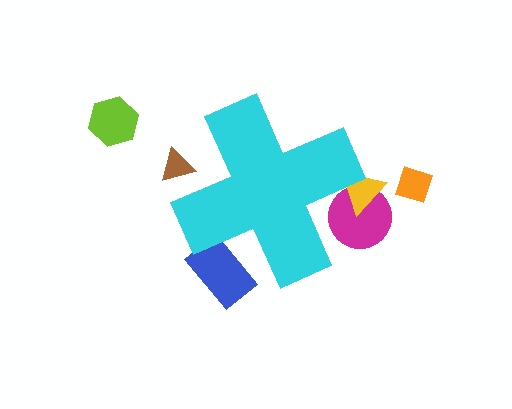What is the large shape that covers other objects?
A cyan cross.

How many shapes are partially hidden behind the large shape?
4 shapes are partially hidden.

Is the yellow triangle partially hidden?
Yes, the yellow triangle is partially hidden behind the cyan cross.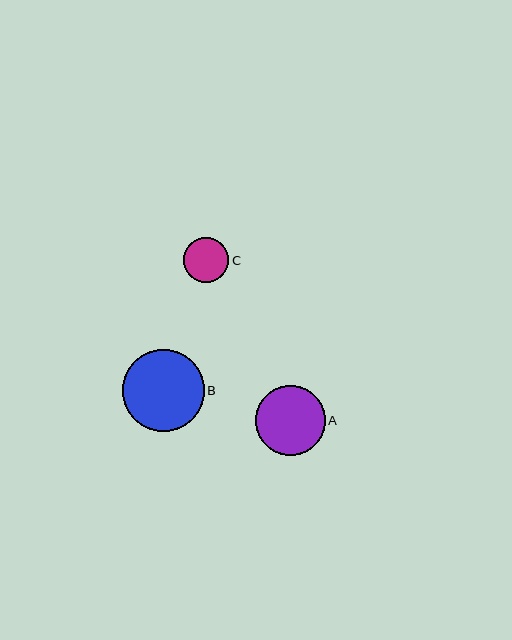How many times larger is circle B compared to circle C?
Circle B is approximately 1.8 times the size of circle C.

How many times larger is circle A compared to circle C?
Circle A is approximately 1.6 times the size of circle C.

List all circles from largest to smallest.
From largest to smallest: B, A, C.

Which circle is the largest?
Circle B is the largest with a size of approximately 82 pixels.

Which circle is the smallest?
Circle C is the smallest with a size of approximately 45 pixels.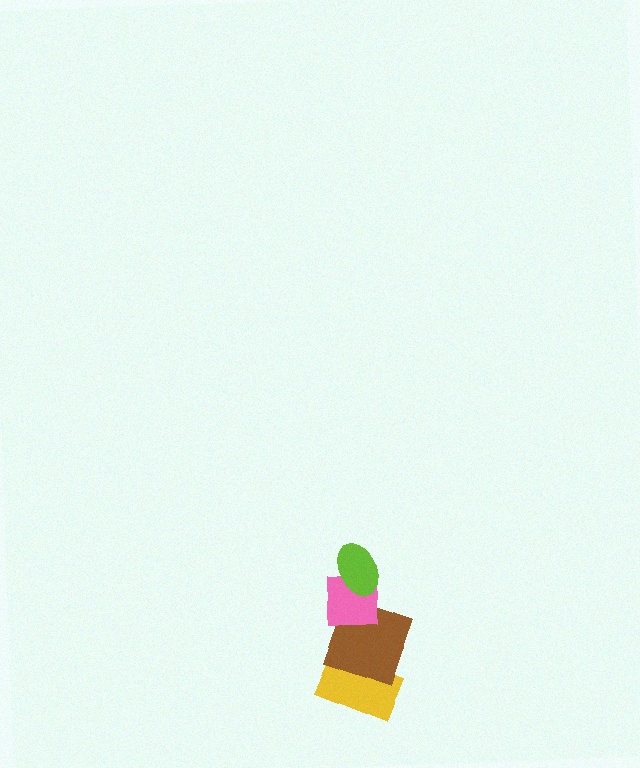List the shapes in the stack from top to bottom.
From top to bottom: the lime ellipse, the pink square, the brown square, the yellow rectangle.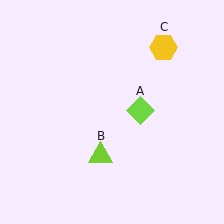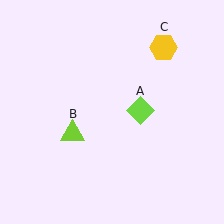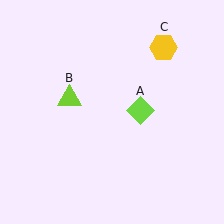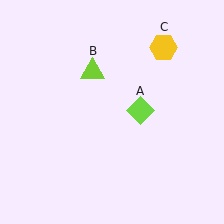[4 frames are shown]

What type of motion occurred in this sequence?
The lime triangle (object B) rotated clockwise around the center of the scene.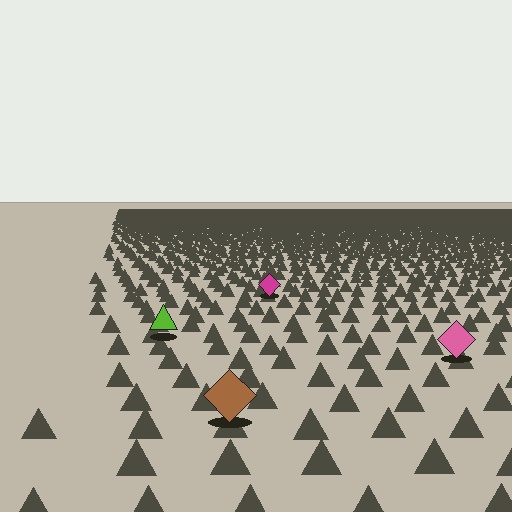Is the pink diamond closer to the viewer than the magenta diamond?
Yes. The pink diamond is closer — you can tell from the texture gradient: the ground texture is coarser near it.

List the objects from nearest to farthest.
From nearest to farthest: the brown diamond, the pink diamond, the lime triangle, the magenta diamond.